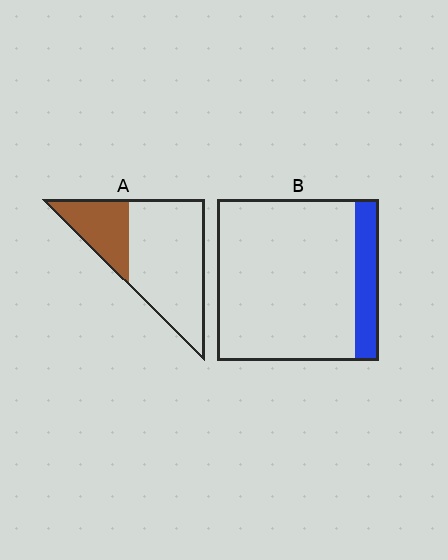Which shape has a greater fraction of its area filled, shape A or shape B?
Shape A.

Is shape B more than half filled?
No.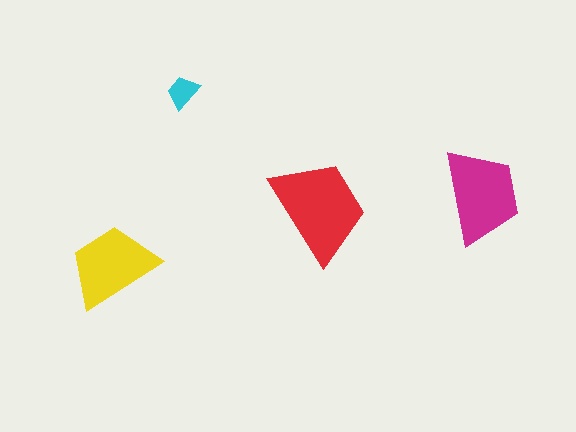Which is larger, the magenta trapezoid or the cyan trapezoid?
The magenta one.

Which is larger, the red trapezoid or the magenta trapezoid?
The red one.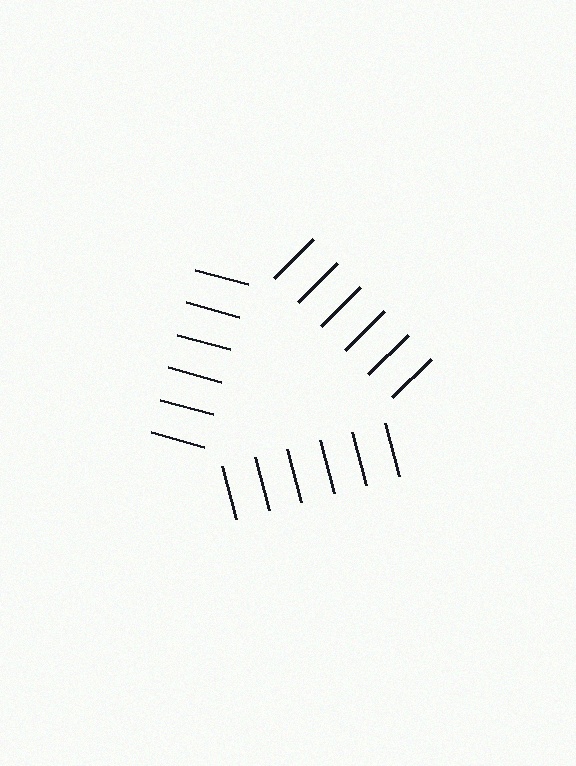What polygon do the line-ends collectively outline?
An illusory triangle — the line segments terminate on its edges but no continuous stroke is drawn.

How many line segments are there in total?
18 — 6 along each of the 3 edges.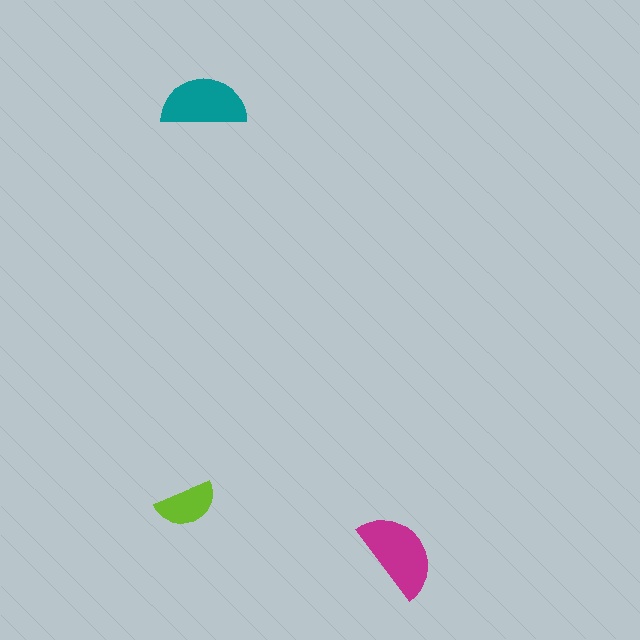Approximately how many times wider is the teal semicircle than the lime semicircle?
About 1.5 times wider.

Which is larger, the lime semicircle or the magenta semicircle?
The magenta one.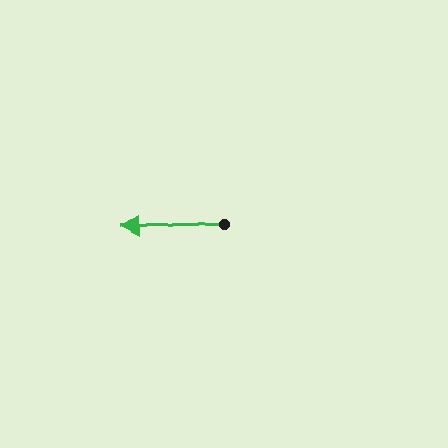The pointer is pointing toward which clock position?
Roughly 9 o'clock.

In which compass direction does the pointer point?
West.